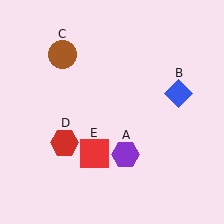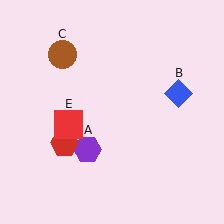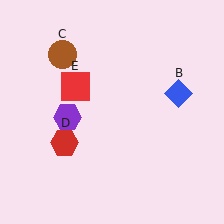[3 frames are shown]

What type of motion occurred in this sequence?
The purple hexagon (object A), red square (object E) rotated clockwise around the center of the scene.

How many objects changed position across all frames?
2 objects changed position: purple hexagon (object A), red square (object E).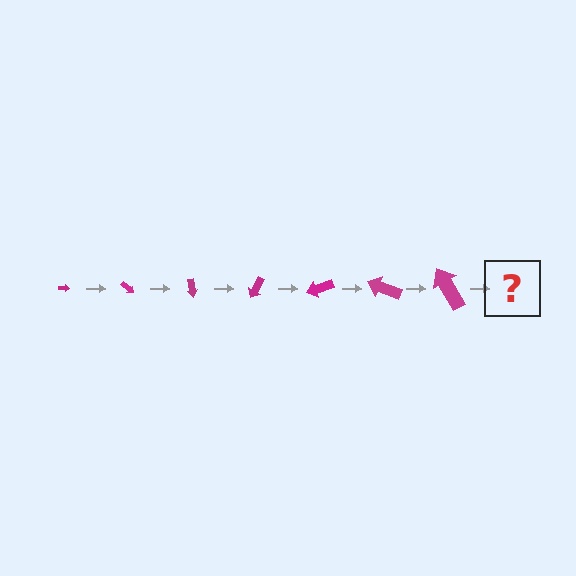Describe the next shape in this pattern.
It should be an arrow, larger than the previous one and rotated 280 degrees from the start.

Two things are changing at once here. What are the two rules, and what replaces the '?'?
The two rules are that the arrow grows larger each step and it rotates 40 degrees each step. The '?' should be an arrow, larger than the previous one and rotated 280 degrees from the start.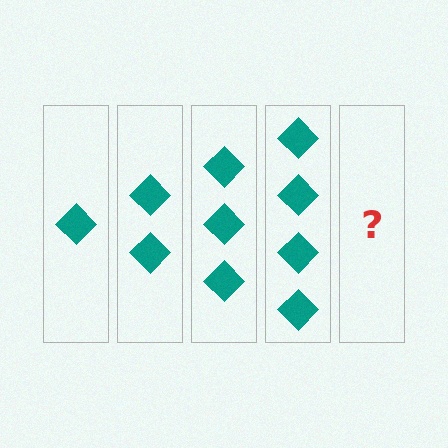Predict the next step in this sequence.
The next step is 5 diamonds.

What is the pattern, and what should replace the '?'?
The pattern is that each step adds one more diamond. The '?' should be 5 diamonds.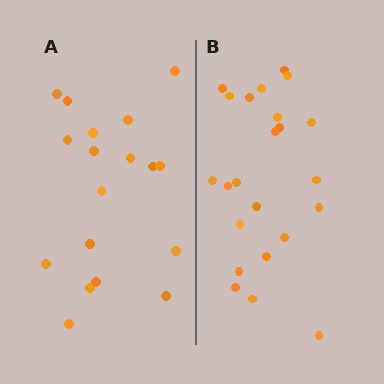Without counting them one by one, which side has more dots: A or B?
Region B (the right region) has more dots.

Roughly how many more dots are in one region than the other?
Region B has about 5 more dots than region A.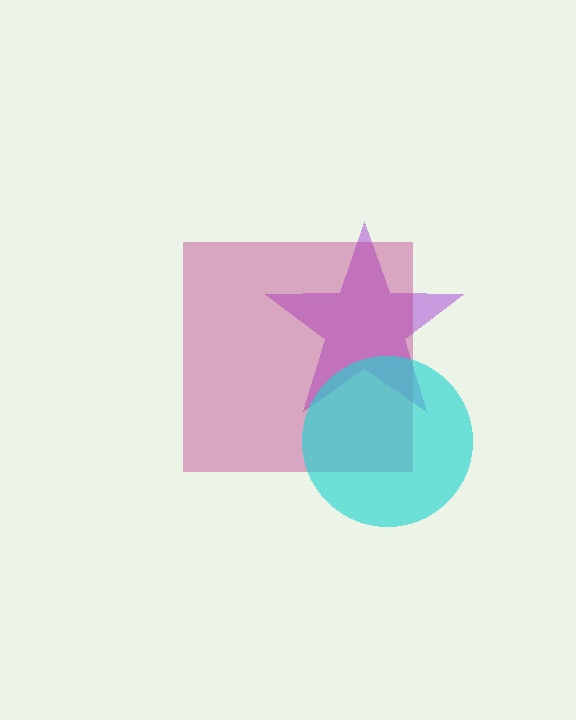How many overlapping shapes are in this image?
There are 3 overlapping shapes in the image.